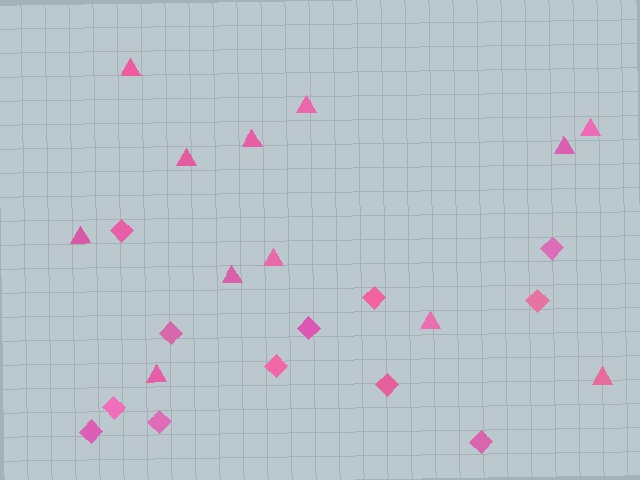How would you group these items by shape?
There are 2 groups: one group of triangles (12) and one group of diamonds (12).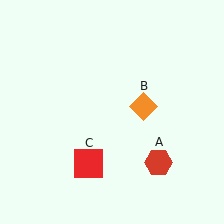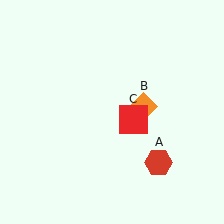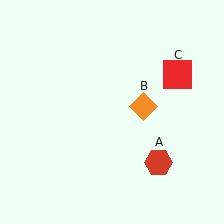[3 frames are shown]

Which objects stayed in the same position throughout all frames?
Red hexagon (object A) and orange diamond (object B) remained stationary.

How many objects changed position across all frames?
1 object changed position: red square (object C).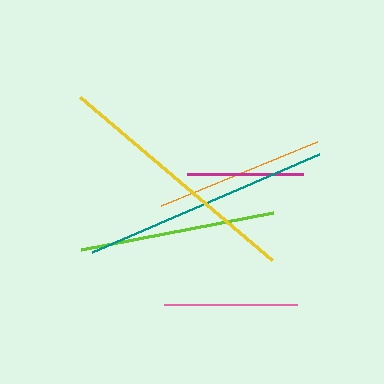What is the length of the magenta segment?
The magenta segment is approximately 116 pixels long.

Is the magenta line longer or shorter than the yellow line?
The yellow line is longer than the magenta line.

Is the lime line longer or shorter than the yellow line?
The yellow line is longer than the lime line.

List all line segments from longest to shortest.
From longest to shortest: yellow, teal, lime, orange, pink, magenta.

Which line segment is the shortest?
The magenta line is the shortest at approximately 116 pixels.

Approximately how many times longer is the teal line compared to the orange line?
The teal line is approximately 1.5 times the length of the orange line.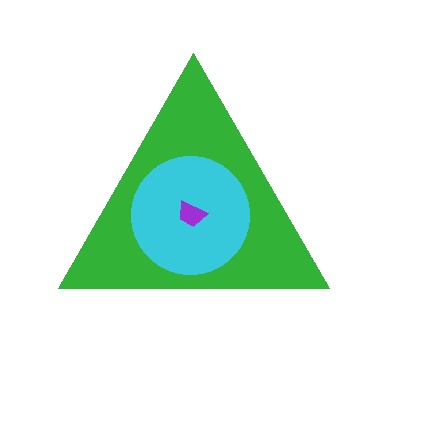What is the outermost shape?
The green triangle.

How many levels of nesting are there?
3.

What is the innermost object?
The purple trapezoid.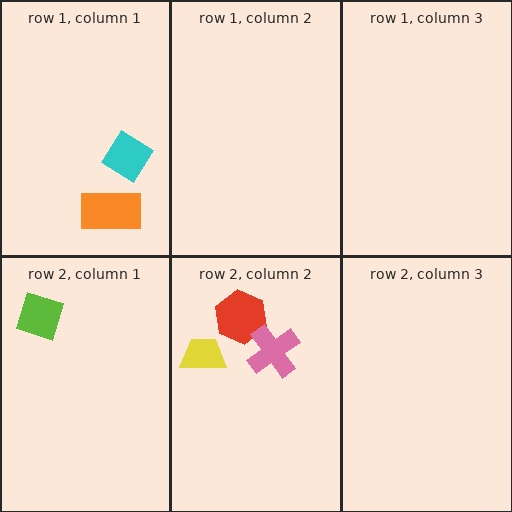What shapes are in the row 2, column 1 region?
The lime square.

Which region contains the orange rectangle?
The row 1, column 1 region.